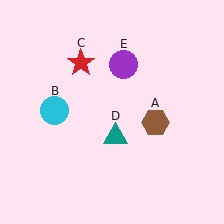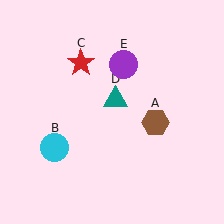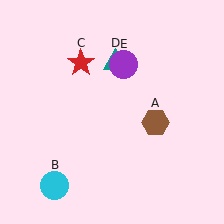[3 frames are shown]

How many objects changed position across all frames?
2 objects changed position: cyan circle (object B), teal triangle (object D).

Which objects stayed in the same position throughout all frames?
Brown hexagon (object A) and red star (object C) and purple circle (object E) remained stationary.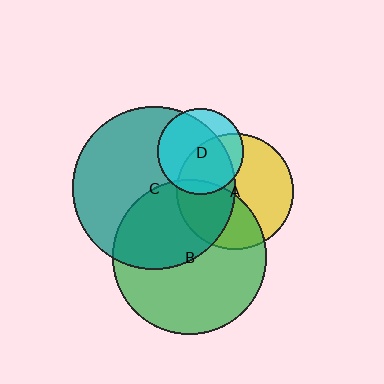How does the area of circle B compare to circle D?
Approximately 3.2 times.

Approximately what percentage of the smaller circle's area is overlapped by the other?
Approximately 40%.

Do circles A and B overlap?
Yes.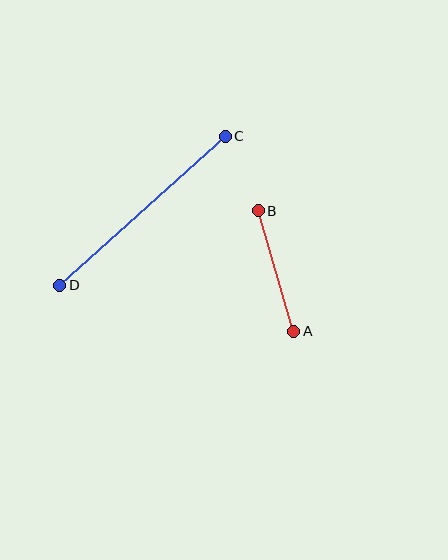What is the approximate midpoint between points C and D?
The midpoint is at approximately (143, 211) pixels.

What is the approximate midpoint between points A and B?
The midpoint is at approximately (276, 271) pixels.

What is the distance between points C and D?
The distance is approximately 223 pixels.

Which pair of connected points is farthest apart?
Points C and D are farthest apart.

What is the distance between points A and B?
The distance is approximately 126 pixels.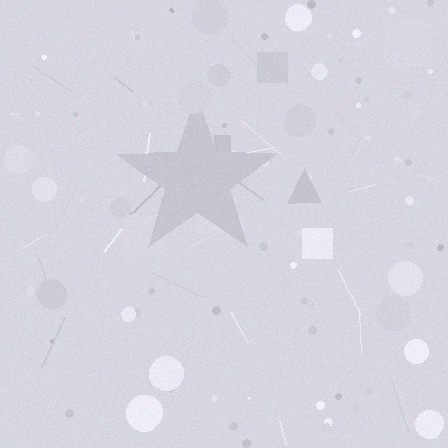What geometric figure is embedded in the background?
A star is embedded in the background.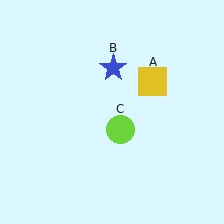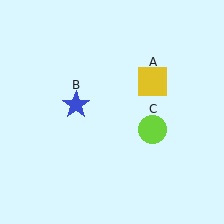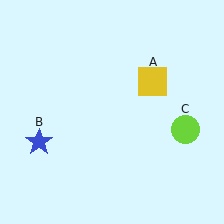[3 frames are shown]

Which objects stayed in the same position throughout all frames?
Yellow square (object A) remained stationary.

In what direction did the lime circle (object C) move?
The lime circle (object C) moved right.